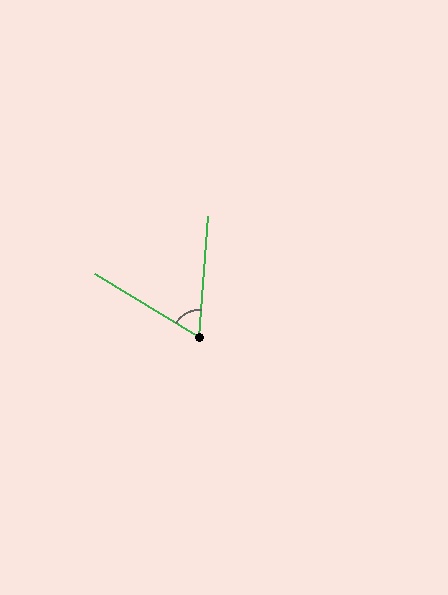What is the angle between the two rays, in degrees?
Approximately 63 degrees.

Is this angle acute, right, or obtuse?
It is acute.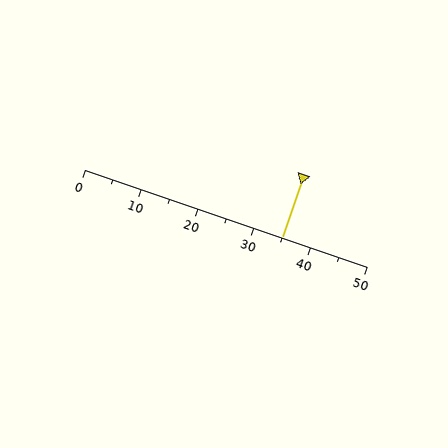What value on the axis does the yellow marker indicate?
The marker indicates approximately 35.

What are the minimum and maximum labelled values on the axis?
The axis runs from 0 to 50.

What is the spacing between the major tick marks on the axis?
The major ticks are spaced 10 apart.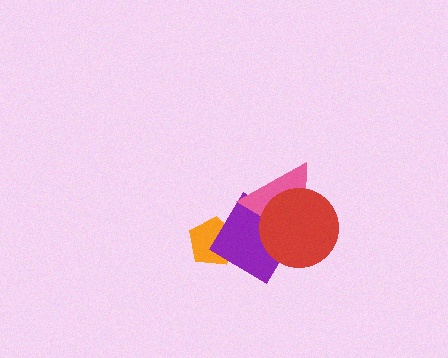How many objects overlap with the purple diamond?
3 objects overlap with the purple diamond.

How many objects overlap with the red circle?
2 objects overlap with the red circle.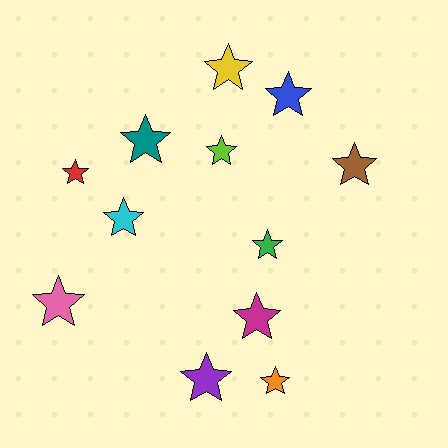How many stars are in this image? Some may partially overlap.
There are 12 stars.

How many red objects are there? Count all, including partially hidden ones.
There is 1 red object.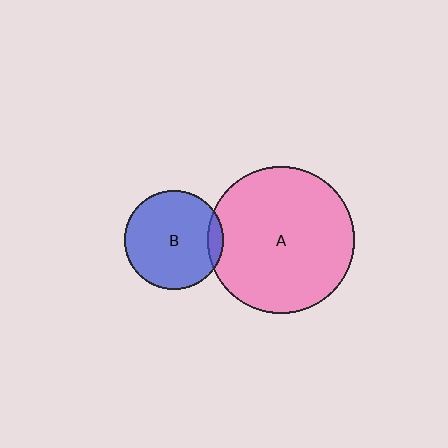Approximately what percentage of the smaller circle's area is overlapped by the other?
Approximately 10%.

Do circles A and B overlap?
Yes.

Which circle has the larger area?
Circle A (pink).